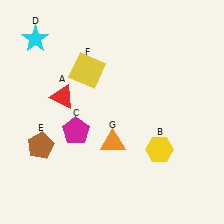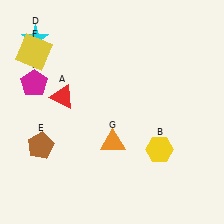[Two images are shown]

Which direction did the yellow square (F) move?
The yellow square (F) moved left.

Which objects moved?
The objects that moved are: the magenta pentagon (C), the yellow square (F).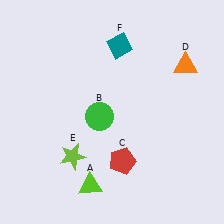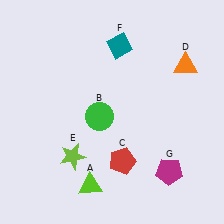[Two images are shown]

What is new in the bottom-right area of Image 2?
A magenta pentagon (G) was added in the bottom-right area of Image 2.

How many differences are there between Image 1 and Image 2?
There is 1 difference between the two images.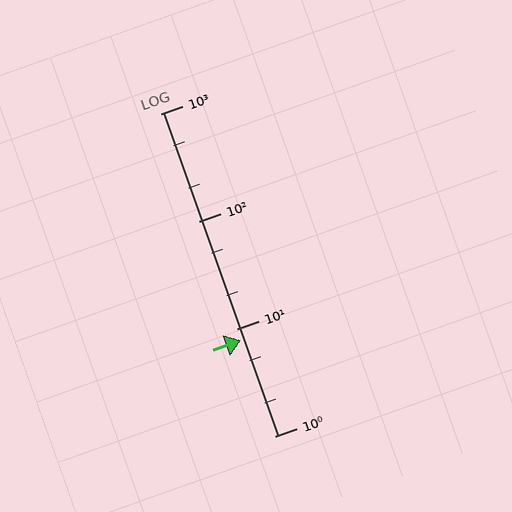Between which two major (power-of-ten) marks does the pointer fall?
The pointer is between 1 and 10.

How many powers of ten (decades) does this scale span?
The scale spans 3 decades, from 1 to 1000.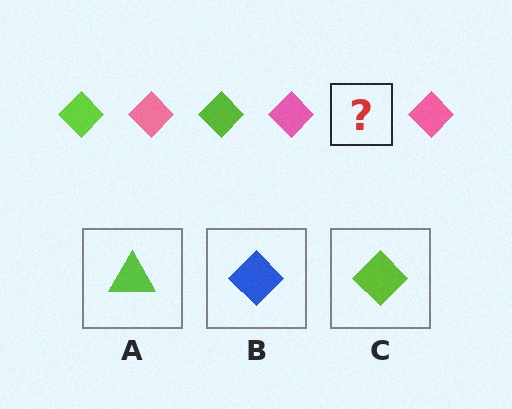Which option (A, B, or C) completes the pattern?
C.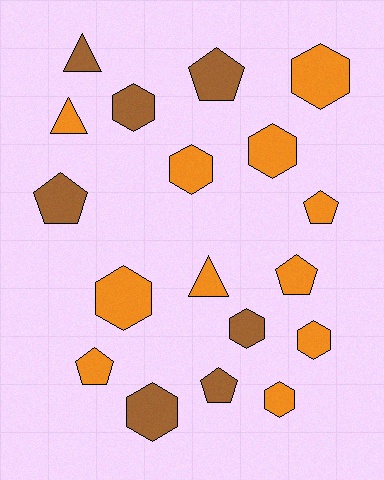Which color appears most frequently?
Orange, with 11 objects.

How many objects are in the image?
There are 18 objects.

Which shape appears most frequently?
Hexagon, with 9 objects.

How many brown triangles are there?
There is 1 brown triangle.